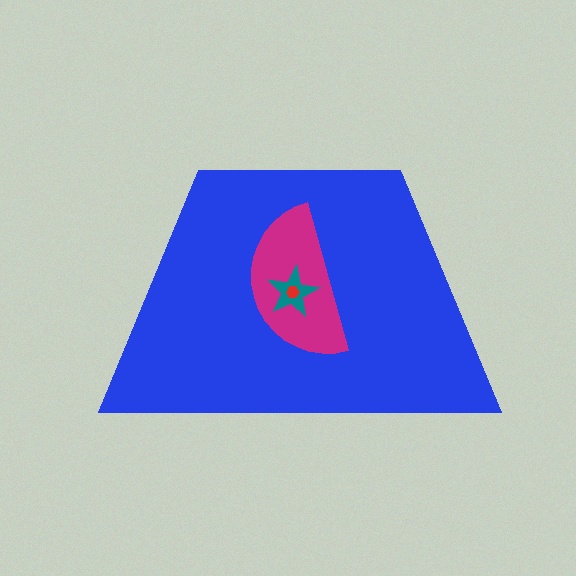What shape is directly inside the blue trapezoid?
The magenta semicircle.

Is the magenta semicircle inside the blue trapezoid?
Yes.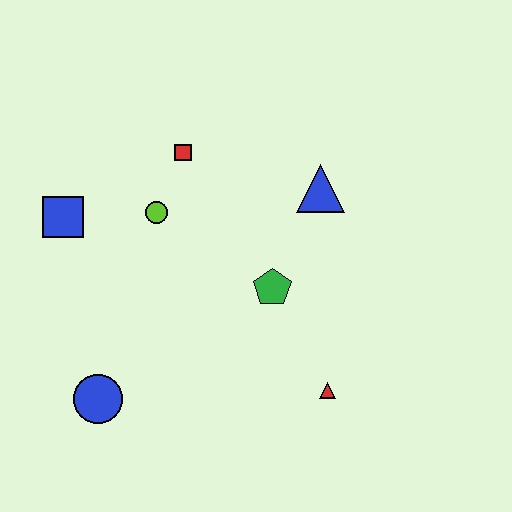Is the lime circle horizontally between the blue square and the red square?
Yes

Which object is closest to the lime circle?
The red square is closest to the lime circle.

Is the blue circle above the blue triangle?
No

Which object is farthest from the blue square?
The red triangle is farthest from the blue square.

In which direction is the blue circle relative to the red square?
The blue circle is below the red square.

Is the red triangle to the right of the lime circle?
Yes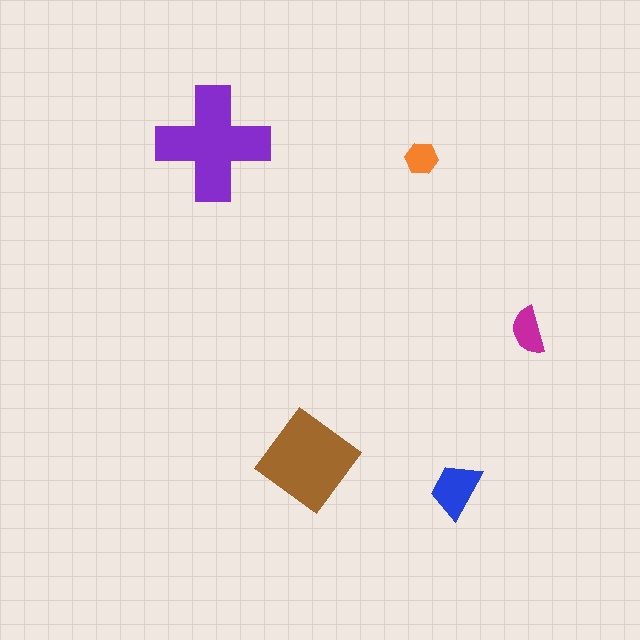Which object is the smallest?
The orange hexagon.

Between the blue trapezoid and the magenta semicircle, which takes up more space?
The blue trapezoid.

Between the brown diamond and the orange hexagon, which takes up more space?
The brown diamond.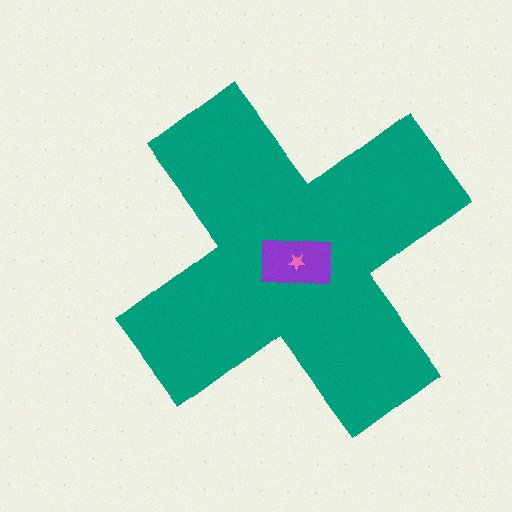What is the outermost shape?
The teal cross.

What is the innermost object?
The pink star.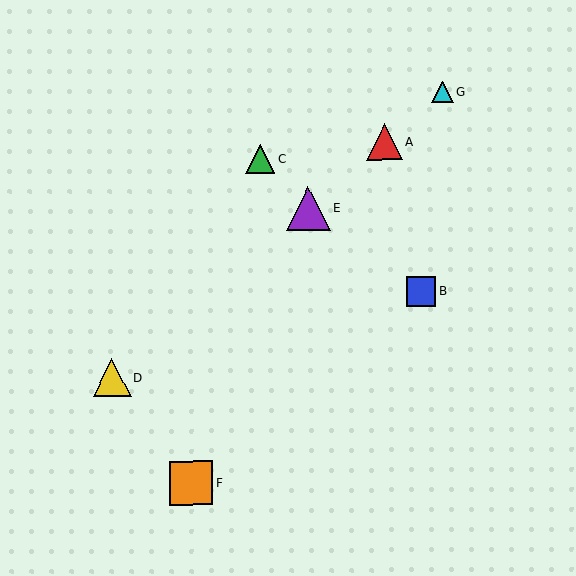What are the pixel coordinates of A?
Object A is at (385, 142).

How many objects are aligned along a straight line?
4 objects (A, D, E, G) are aligned along a straight line.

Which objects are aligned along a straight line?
Objects A, D, E, G are aligned along a straight line.